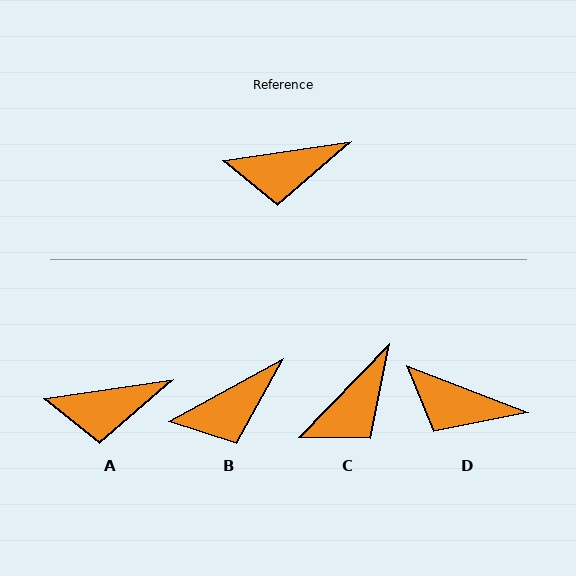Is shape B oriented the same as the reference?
No, it is off by about 20 degrees.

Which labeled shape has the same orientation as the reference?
A.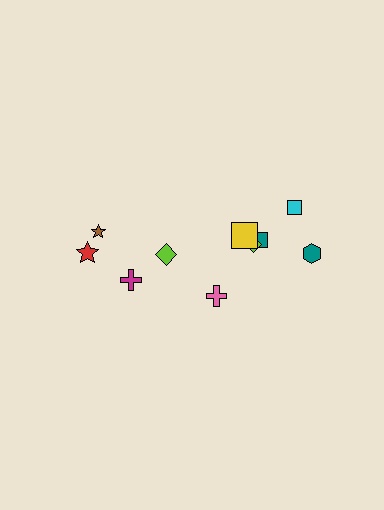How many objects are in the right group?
There are 6 objects.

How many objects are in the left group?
There are 4 objects.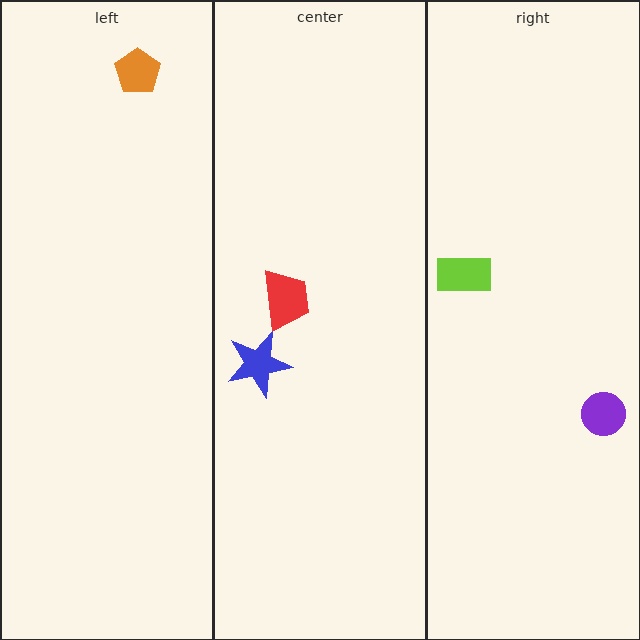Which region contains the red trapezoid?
The center region.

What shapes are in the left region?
The orange pentagon.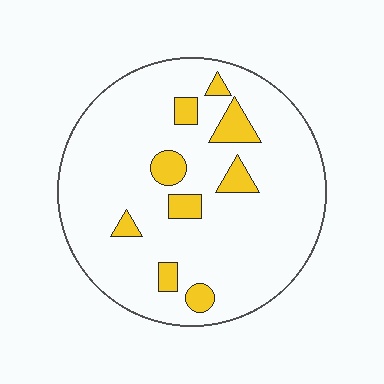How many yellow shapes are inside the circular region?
9.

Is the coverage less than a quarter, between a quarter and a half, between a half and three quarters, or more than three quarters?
Less than a quarter.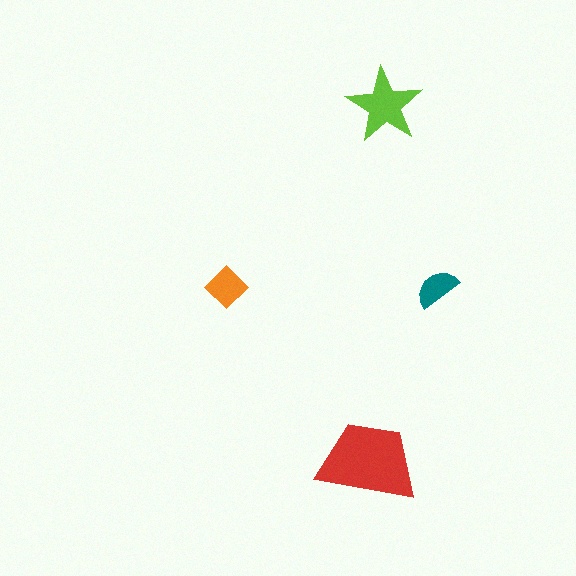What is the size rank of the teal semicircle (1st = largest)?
4th.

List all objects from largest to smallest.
The red trapezoid, the lime star, the orange diamond, the teal semicircle.